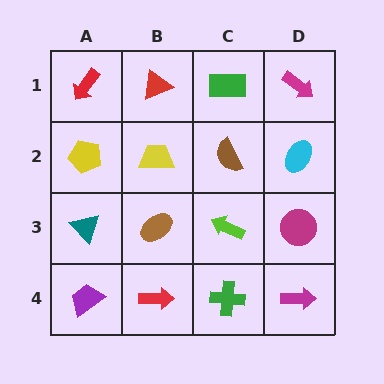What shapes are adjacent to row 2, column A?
A red arrow (row 1, column A), a teal triangle (row 3, column A), a yellow trapezoid (row 2, column B).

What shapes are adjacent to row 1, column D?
A cyan ellipse (row 2, column D), a green rectangle (row 1, column C).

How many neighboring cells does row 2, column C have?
4.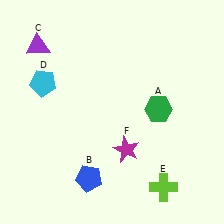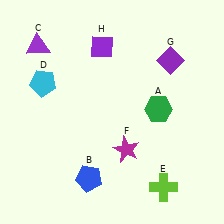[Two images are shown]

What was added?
A purple diamond (G), a purple diamond (H) were added in Image 2.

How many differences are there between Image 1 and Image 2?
There are 2 differences between the two images.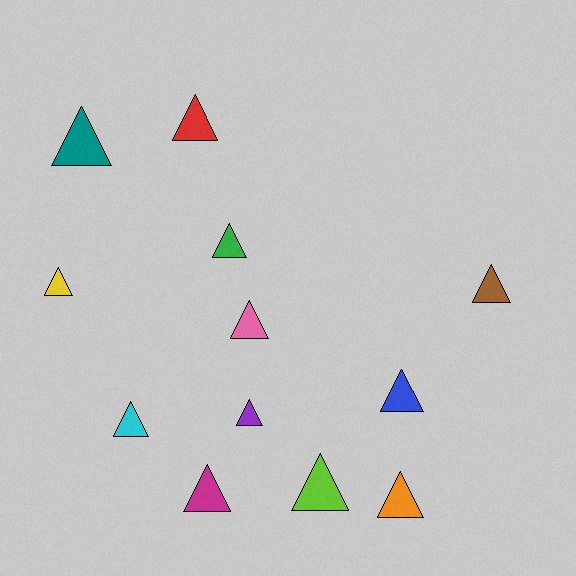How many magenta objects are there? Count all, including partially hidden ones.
There is 1 magenta object.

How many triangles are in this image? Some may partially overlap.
There are 12 triangles.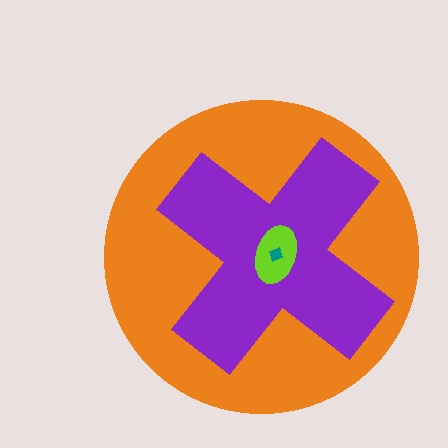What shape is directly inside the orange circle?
The purple cross.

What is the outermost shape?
The orange circle.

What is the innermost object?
The teal diamond.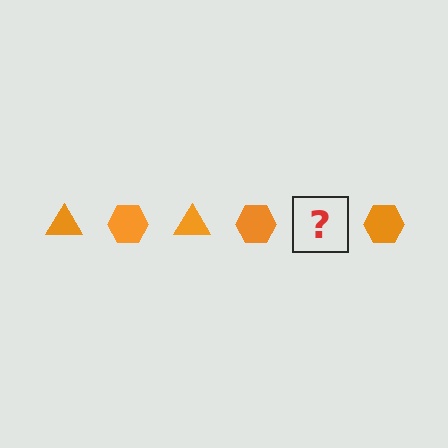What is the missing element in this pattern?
The missing element is an orange triangle.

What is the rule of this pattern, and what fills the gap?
The rule is that the pattern cycles through triangle, hexagon shapes in orange. The gap should be filled with an orange triangle.